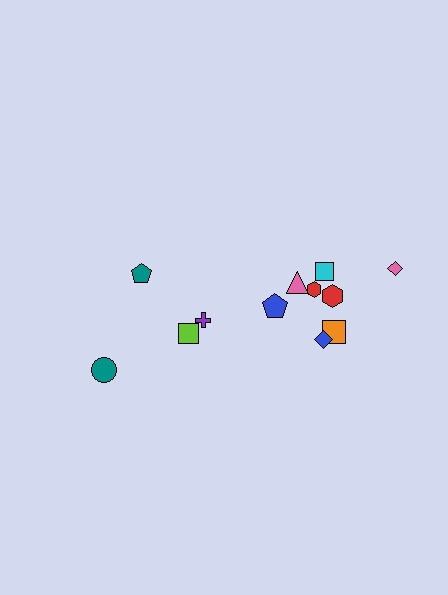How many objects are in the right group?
There are 8 objects.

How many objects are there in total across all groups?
There are 12 objects.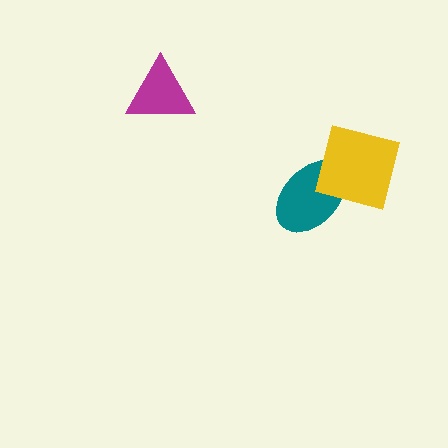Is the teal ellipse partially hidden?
Yes, it is partially covered by another shape.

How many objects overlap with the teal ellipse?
1 object overlaps with the teal ellipse.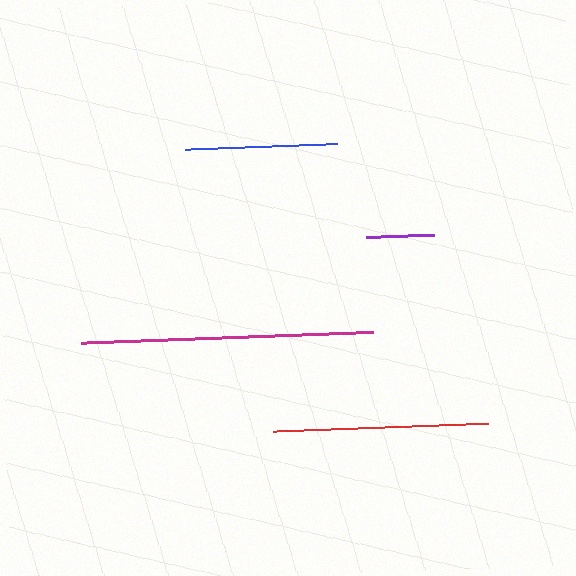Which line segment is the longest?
The magenta line is the longest at approximately 292 pixels.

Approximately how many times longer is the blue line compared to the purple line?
The blue line is approximately 2.2 times the length of the purple line.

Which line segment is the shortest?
The purple line is the shortest at approximately 68 pixels.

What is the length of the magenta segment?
The magenta segment is approximately 292 pixels long.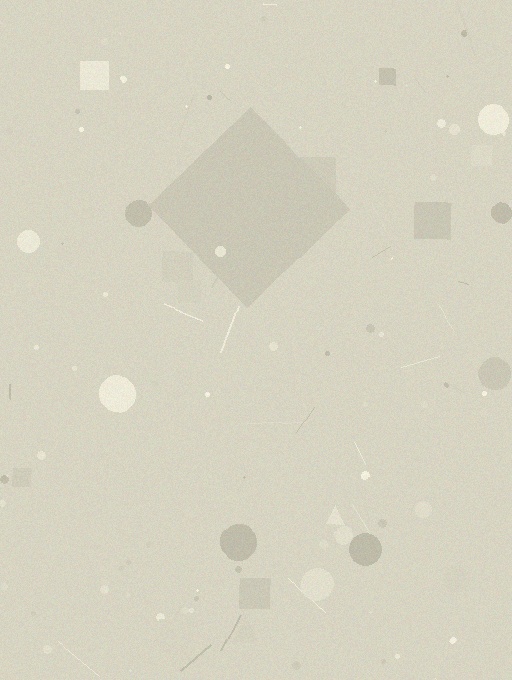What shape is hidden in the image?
A diamond is hidden in the image.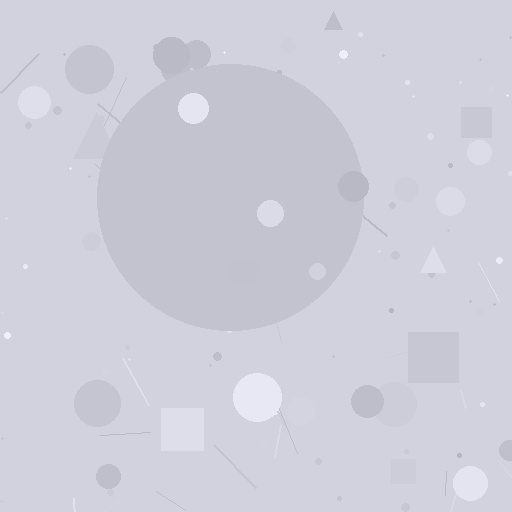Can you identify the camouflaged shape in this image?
The camouflaged shape is a circle.